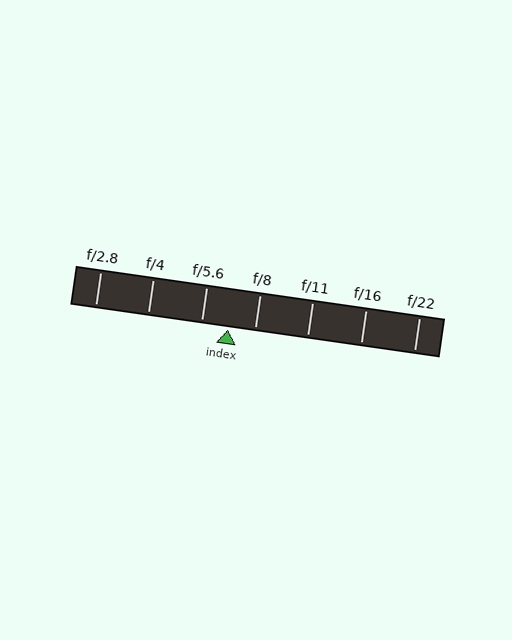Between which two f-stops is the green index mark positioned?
The index mark is between f/5.6 and f/8.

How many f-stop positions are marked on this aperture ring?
There are 7 f-stop positions marked.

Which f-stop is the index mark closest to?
The index mark is closest to f/8.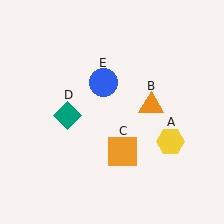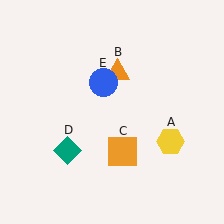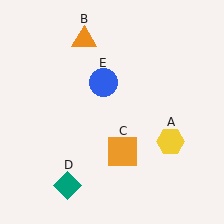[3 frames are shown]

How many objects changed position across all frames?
2 objects changed position: orange triangle (object B), teal diamond (object D).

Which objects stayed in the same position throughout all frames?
Yellow hexagon (object A) and orange square (object C) and blue circle (object E) remained stationary.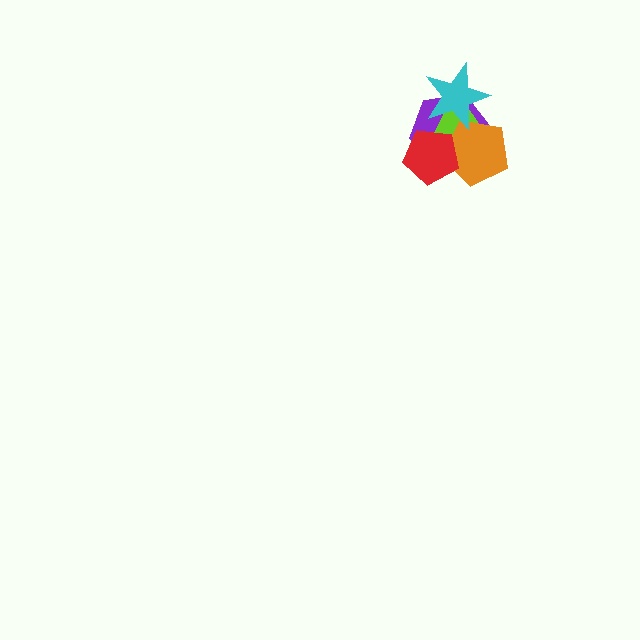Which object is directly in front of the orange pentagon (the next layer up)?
The cyan star is directly in front of the orange pentagon.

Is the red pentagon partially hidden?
No, no other shape covers it.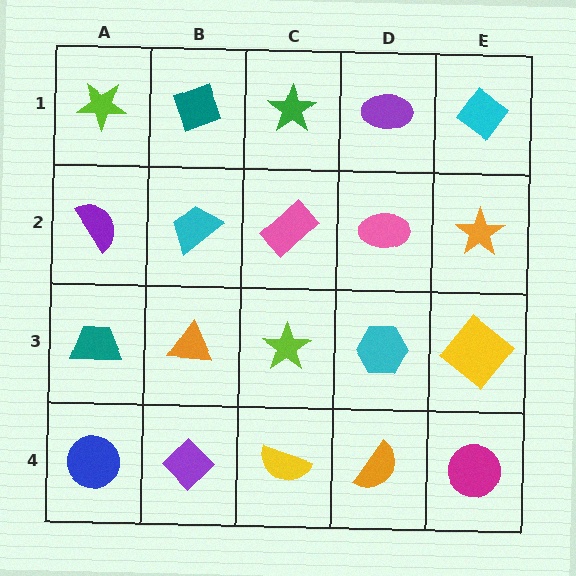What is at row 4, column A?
A blue circle.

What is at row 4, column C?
A yellow semicircle.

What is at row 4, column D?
An orange semicircle.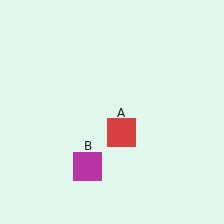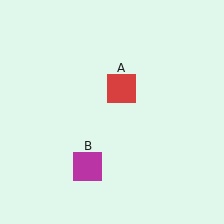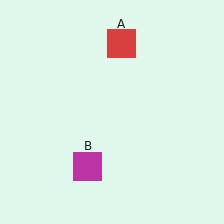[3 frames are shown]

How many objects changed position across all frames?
1 object changed position: red square (object A).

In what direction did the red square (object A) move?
The red square (object A) moved up.